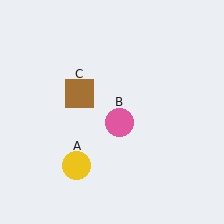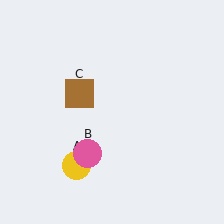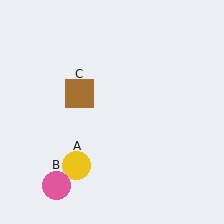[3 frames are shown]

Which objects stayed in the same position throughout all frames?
Yellow circle (object A) and brown square (object C) remained stationary.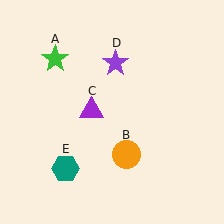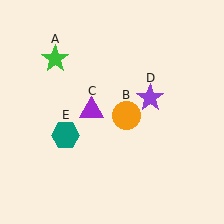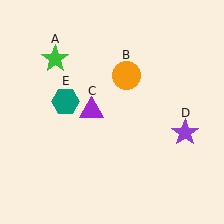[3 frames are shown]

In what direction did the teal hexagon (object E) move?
The teal hexagon (object E) moved up.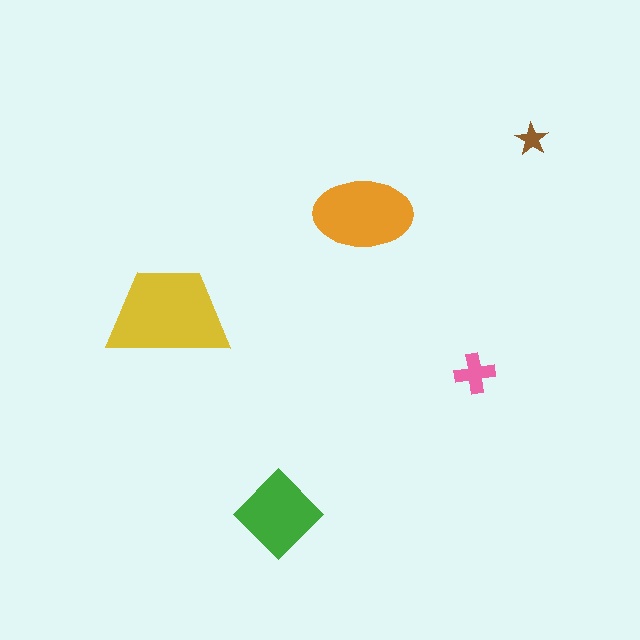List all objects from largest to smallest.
The yellow trapezoid, the orange ellipse, the green diamond, the pink cross, the brown star.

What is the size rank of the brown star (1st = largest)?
5th.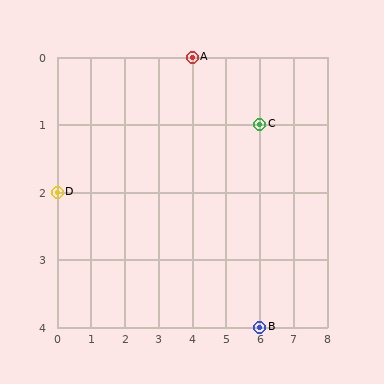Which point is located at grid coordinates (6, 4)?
Point B is at (6, 4).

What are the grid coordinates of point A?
Point A is at grid coordinates (4, 0).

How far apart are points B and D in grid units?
Points B and D are 6 columns and 2 rows apart (about 6.3 grid units diagonally).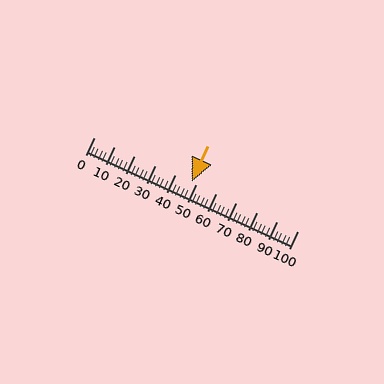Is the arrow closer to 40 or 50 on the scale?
The arrow is closer to 50.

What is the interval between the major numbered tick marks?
The major tick marks are spaced 10 units apart.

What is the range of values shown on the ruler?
The ruler shows values from 0 to 100.